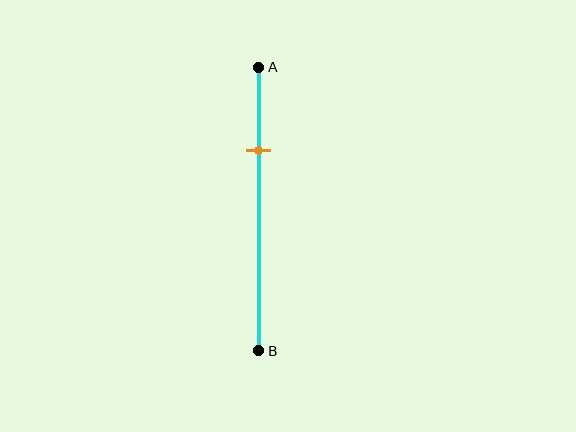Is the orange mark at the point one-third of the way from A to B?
No, the mark is at about 30% from A, not at the 33% one-third point.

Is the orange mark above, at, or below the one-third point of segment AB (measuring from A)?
The orange mark is above the one-third point of segment AB.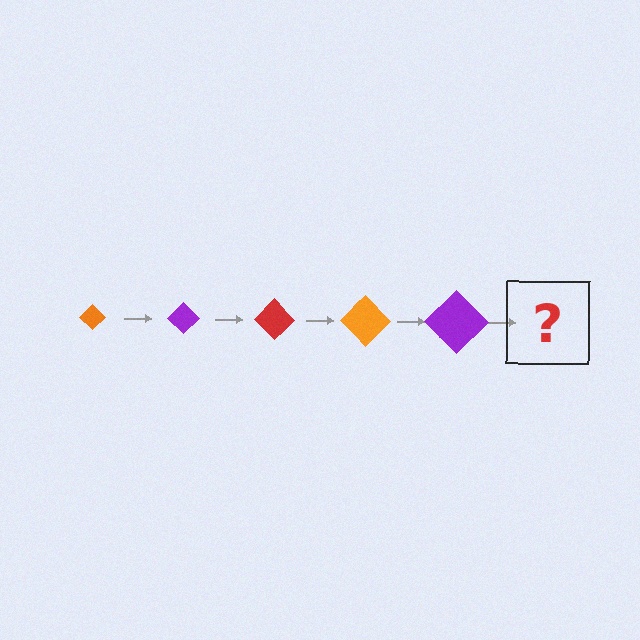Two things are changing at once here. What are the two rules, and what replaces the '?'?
The two rules are that the diamond grows larger each step and the color cycles through orange, purple, and red. The '?' should be a red diamond, larger than the previous one.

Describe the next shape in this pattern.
It should be a red diamond, larger than the previous one.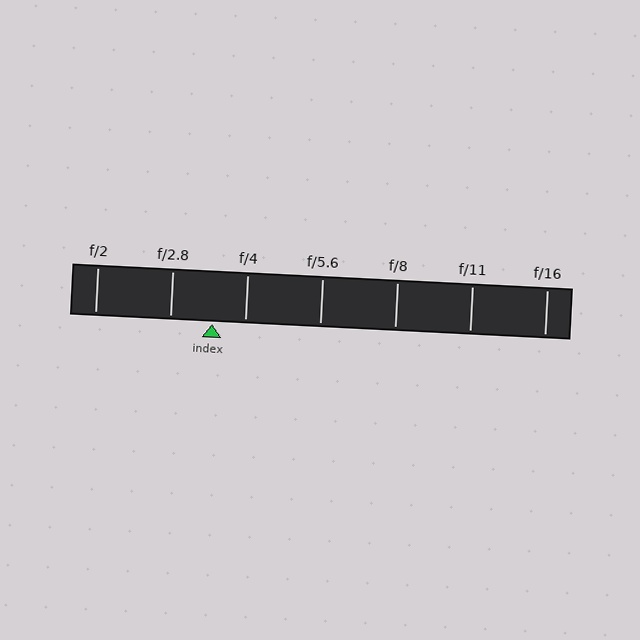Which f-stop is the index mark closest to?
The index mark is closest to f/4.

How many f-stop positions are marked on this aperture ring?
There are 7 f-stop positions marked.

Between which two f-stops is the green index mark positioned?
The index mark is between f/2.8 and f/4.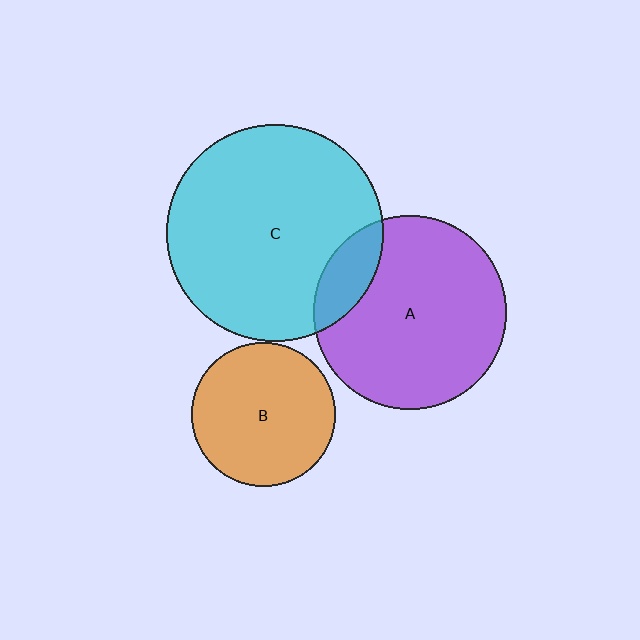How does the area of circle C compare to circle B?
Approximately 2.3 times.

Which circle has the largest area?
Circle C (cyan).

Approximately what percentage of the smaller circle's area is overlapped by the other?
Approximately 15%.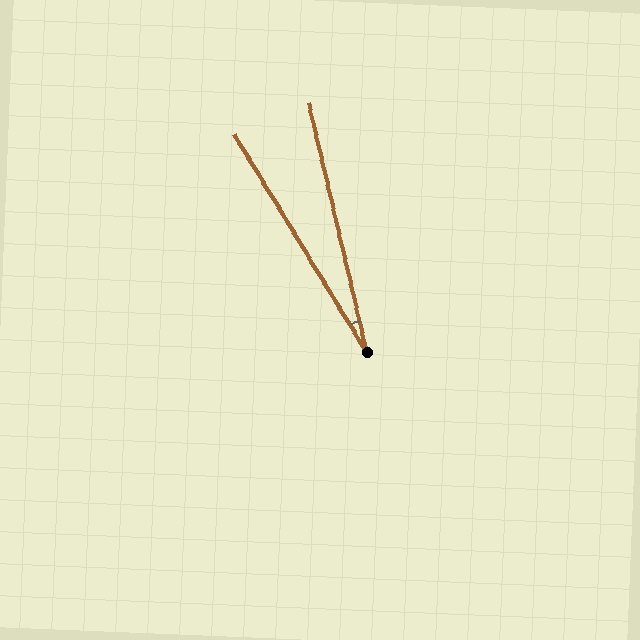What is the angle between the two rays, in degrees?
Approximately 18 degrees.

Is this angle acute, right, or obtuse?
It is acute.